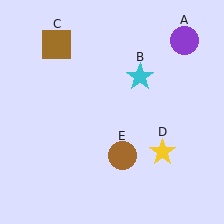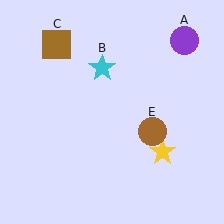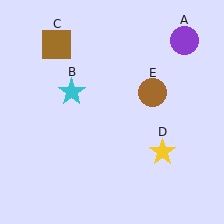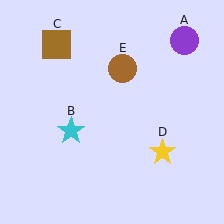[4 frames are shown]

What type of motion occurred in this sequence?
The cyan star (object B), brown circle (object E) rotated counterclockwise around the center of the scene.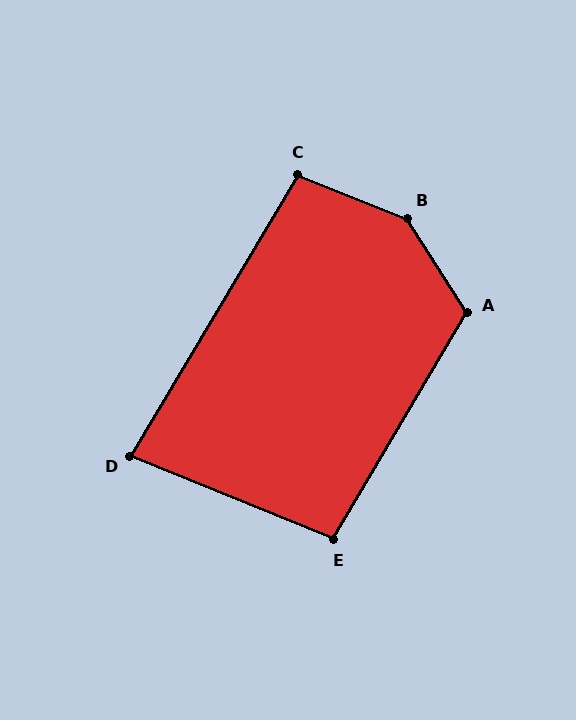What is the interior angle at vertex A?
Approximately 117 degrees (obtuse).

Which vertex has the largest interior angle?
B, at approximately 144 degrees.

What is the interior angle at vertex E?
Approximately 98 degrees (obtuse).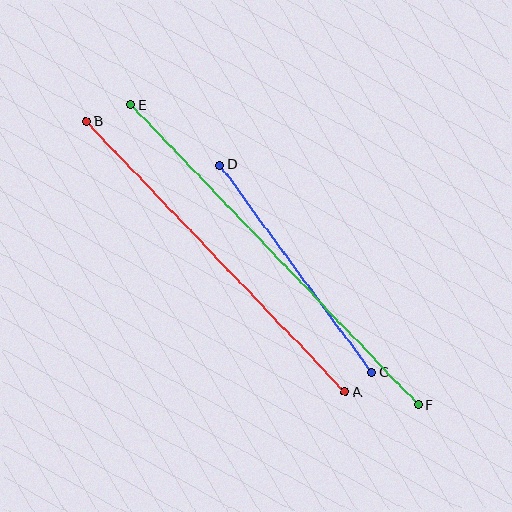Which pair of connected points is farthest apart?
Points E and F are farthest apart.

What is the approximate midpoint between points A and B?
The midpoint is at approximately (216, 257) pixels.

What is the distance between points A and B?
The distance is approximately 375 pixels.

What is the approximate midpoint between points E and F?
The midpoint is at approximately (274, 255) pixels.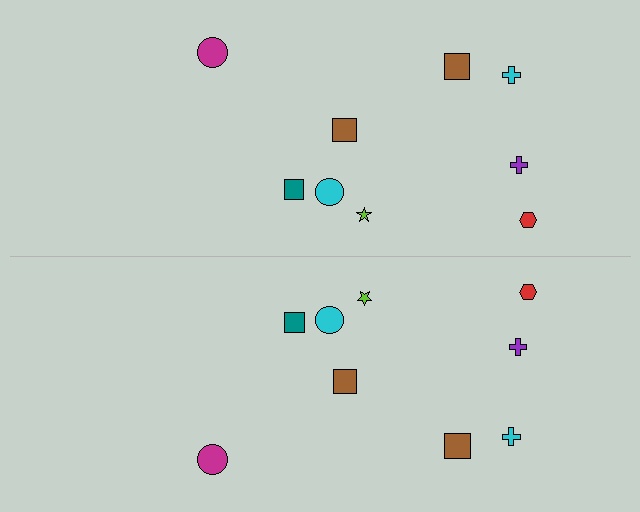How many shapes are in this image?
There are 18 shapes in this image.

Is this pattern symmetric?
Yes, this pattern has bilateral (reflection) symmetry.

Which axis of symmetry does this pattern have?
The pattern has a horizontal axis of symmetry running through the center of the image.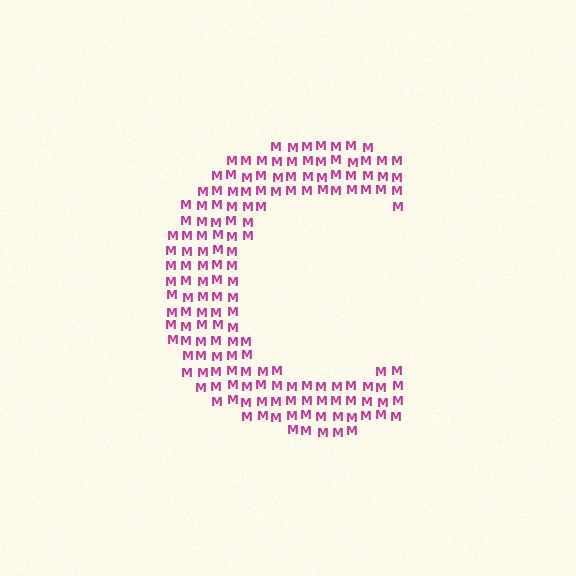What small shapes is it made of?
It is made of small letter M's.